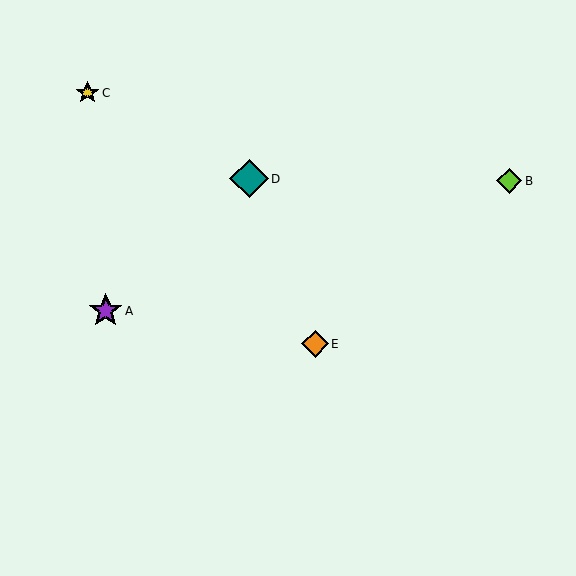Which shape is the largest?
The teal diamond (labeled D) is the largest.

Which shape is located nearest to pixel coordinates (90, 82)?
The yellow star (labeled C) at (87, 93) is nearest to that location.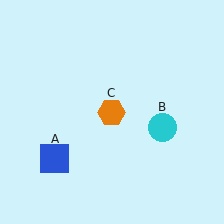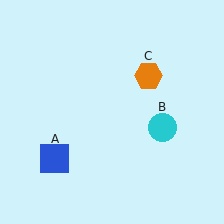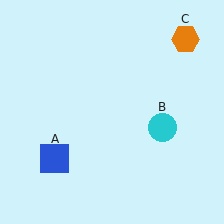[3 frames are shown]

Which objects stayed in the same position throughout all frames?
Blue square (object A) and cyan circle (object B) remained stationary.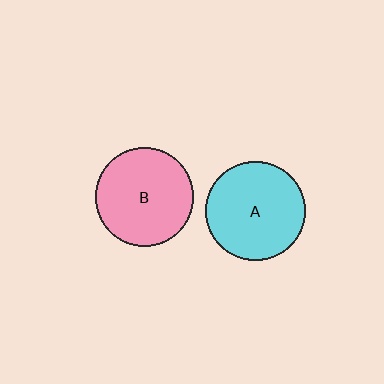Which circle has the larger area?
Circle A (cyan).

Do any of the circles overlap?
No, none of the circles overlap.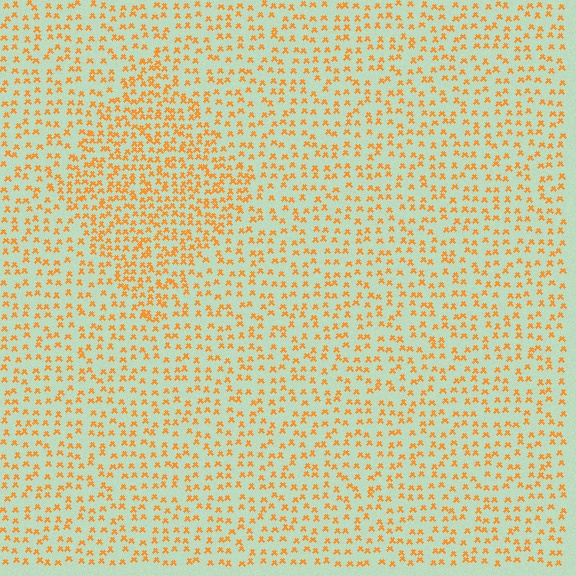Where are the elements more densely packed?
The elements are more densely packed inside the diamond boundary.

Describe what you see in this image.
The image contains small orange elements arranged at two different densities. A diamond-shaped region is visible where the elements are more densely packed than the surrounding area.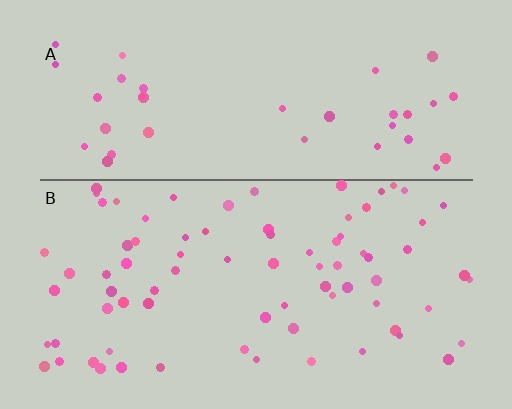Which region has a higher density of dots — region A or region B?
B (the bottom).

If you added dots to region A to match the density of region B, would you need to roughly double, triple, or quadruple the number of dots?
Approximately double.